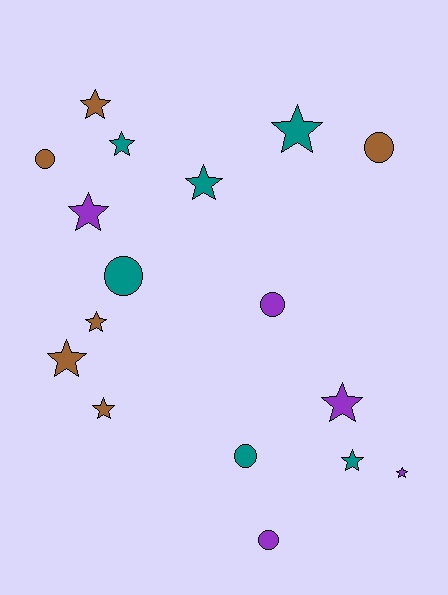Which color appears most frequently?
Brown, with 6 objects.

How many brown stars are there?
There are 4 brown stars.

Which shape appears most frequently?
Star, with 11 objects.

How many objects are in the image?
There are 17 objects.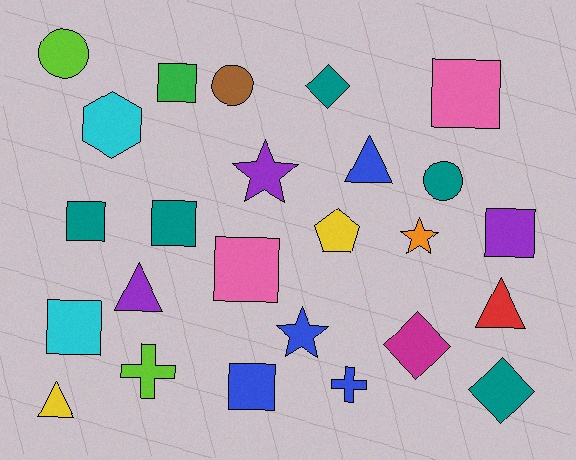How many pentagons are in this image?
There is 1 pentagon.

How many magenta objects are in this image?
There is 1 magenta object.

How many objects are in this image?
There are 25 objects.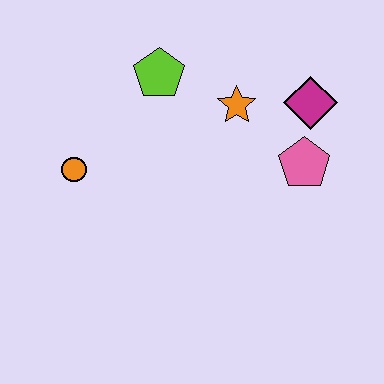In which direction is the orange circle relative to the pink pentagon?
The orange circle is to the left of the pink pentagon.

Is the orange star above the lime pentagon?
No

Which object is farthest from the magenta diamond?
The orange circle is farthest from the magenta diamond.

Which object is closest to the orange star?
The magenta diamond is closest to the orange star.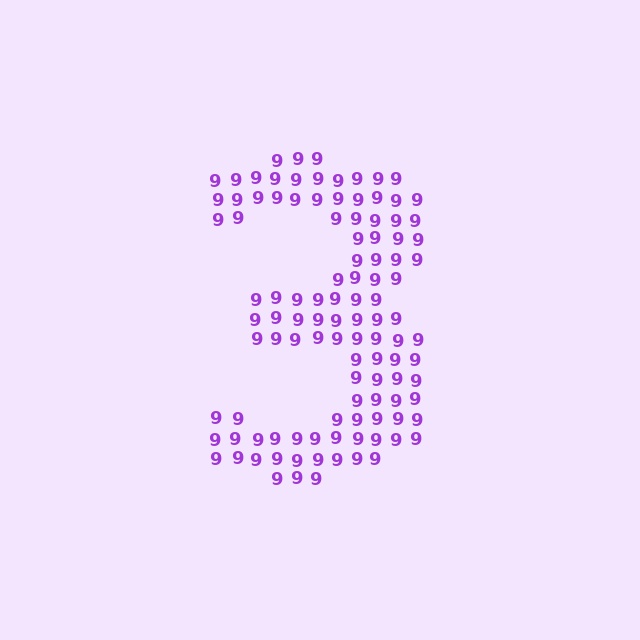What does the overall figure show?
The overall figure shows the digit 3.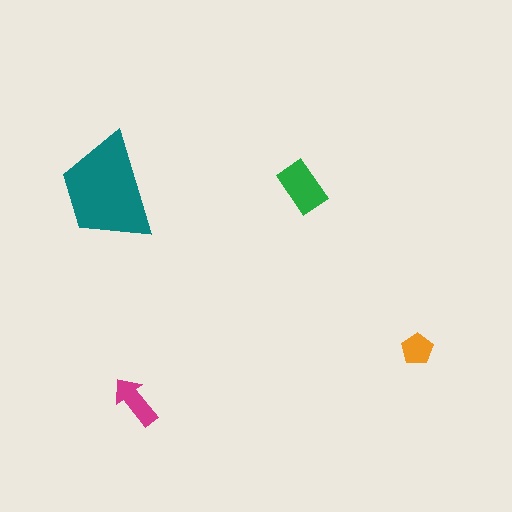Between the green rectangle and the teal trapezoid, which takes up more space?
The teal trapezoid.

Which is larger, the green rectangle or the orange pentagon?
The green rectangle.